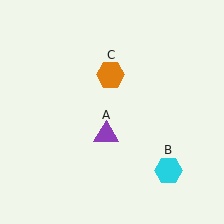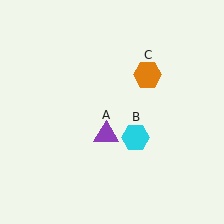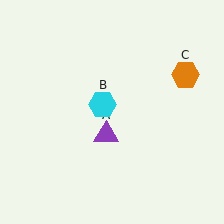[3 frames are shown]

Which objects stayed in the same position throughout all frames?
Purple triangle (object A) remained stationary.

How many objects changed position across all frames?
2 objects changed position: cyan hexagon (object B), orange hexagon (object C).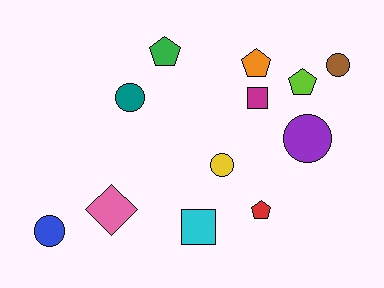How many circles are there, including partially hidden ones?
There are 5 circles.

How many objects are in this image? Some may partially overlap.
There are 12 objects.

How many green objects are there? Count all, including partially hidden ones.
There is 1 green object.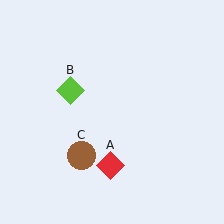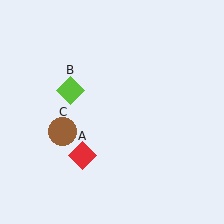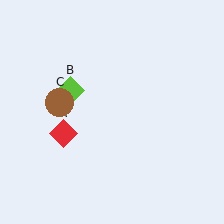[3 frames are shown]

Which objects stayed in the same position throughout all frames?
Lime diamond (object B) remained stationary.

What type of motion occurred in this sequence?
The red diamond (object A), brown circle (object C) rotated clockwise around the center of the scene.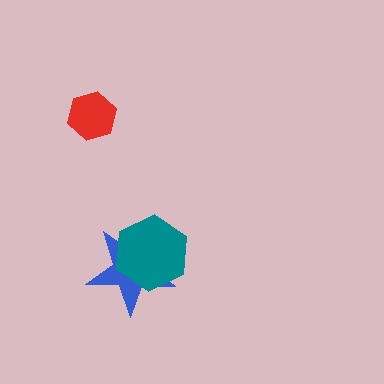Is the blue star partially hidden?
Yes, it is partially covered by another shape.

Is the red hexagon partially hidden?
No, no other shape covers it.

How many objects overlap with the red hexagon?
0 objects overlap with the red hexagon.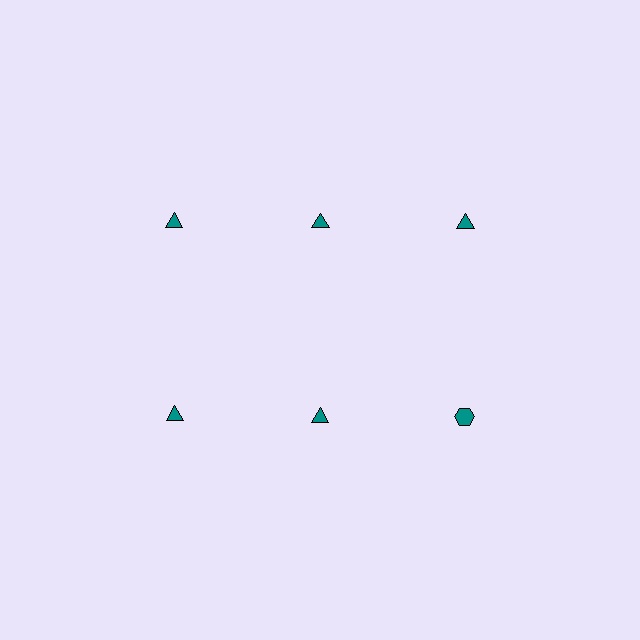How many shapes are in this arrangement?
There are 6 shapes arranged in a grid pattern.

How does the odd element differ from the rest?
It has a different shape: hexagon instead of triangle.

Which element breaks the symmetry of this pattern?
The teal hexagon in the second row, center column breaks the symmetry. All other shapes are teal triangles.